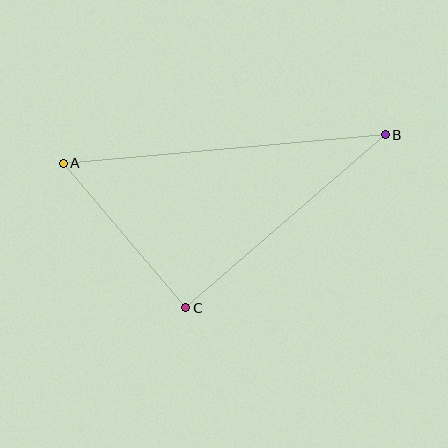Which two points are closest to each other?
Points A and C are closest to each other.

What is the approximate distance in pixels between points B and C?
The distance between B and C is approximately 264 pixels.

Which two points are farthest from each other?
Points A and B are farthest from each other.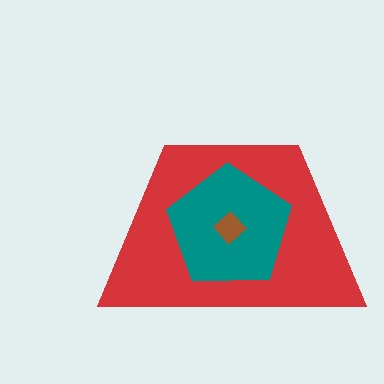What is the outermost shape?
The red trapezoid.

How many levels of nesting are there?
3.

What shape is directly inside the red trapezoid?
The teal pentagon.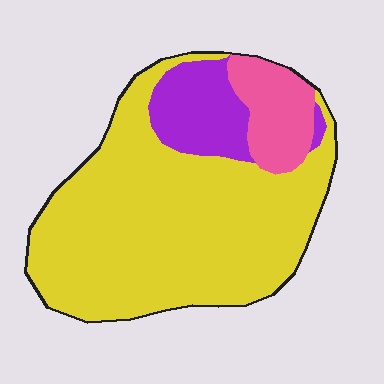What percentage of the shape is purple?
Purple covers 14% of the shape.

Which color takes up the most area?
Yellow, at roughly 75%.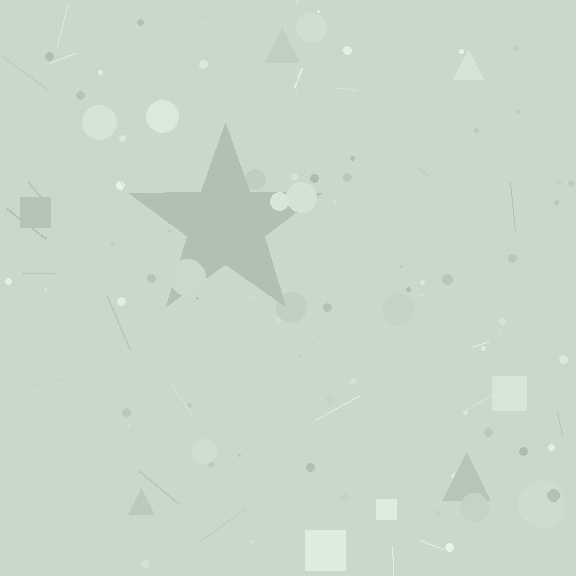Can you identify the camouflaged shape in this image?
The camouflaged shape is a star.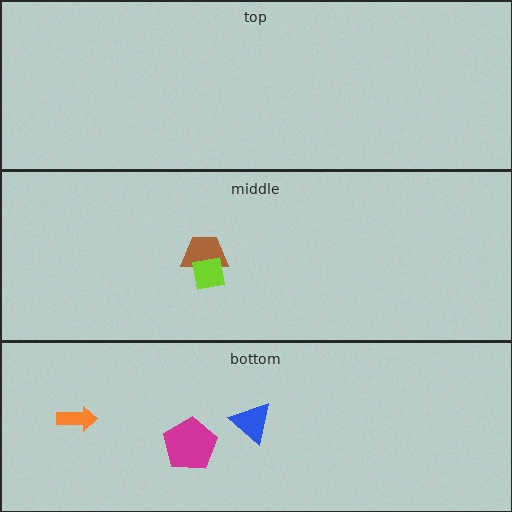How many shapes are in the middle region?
2.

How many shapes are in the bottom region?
3.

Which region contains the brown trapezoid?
The middle region.